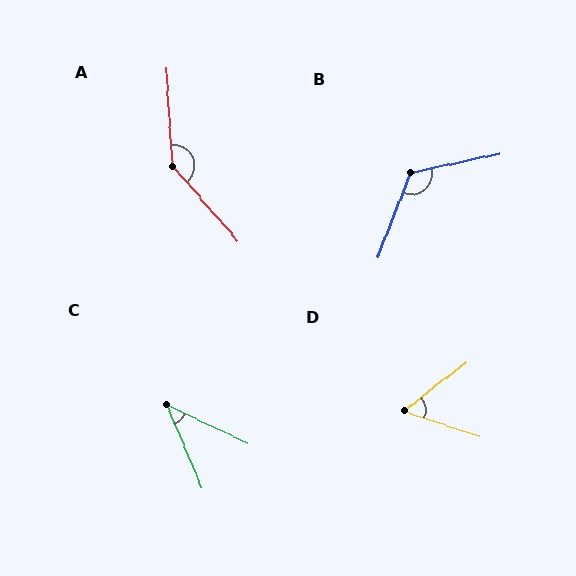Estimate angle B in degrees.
Approximately 124 degrees.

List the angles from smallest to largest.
C (42°), D (56°), B (124°), A (142°).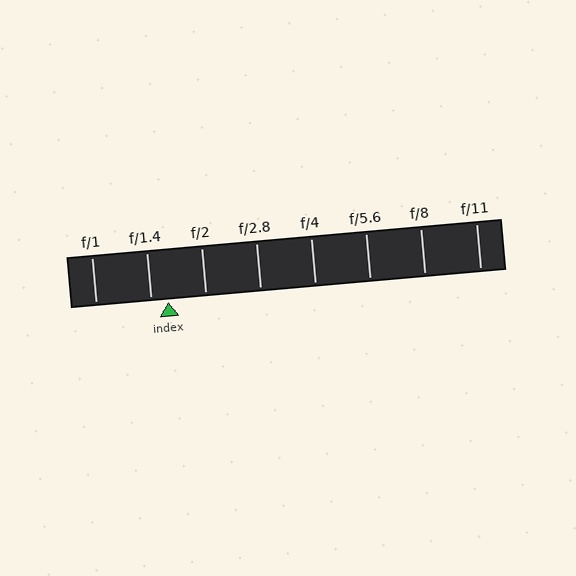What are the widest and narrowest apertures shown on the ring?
The widest aperture shown is f/1 and the narrowest is f/11.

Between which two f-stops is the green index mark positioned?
The index mark is between f/1.4 and f/2.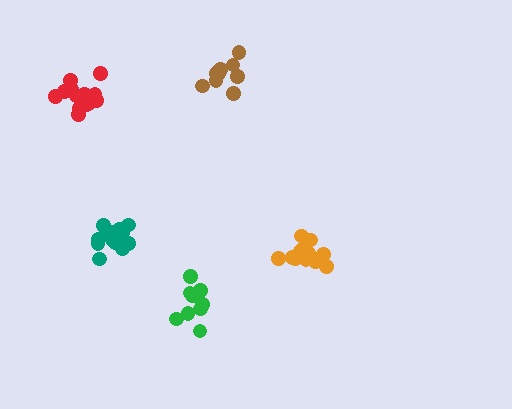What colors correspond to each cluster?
The clusters are colored: orange, teal, red, brown, green.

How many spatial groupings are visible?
There are 5 spatial groupings.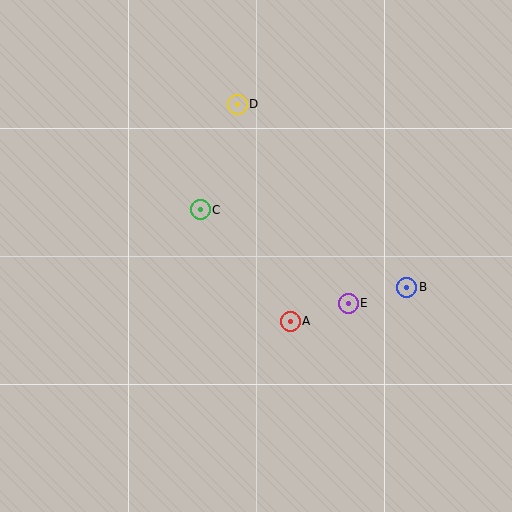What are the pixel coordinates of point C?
Point C is at (200, 210).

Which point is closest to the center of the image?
Point C at (200, 210) is closest to the center.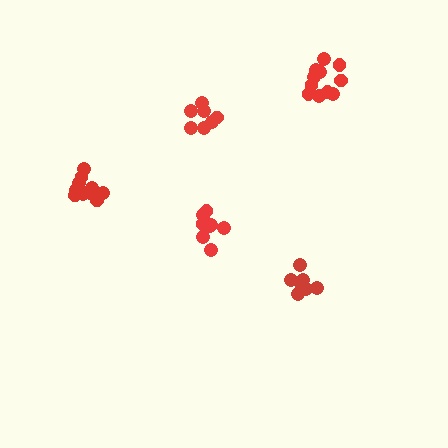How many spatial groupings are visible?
There are 5 spatial groupings.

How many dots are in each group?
Group 1: 11 dots, Group 2: 9 dots, Group 3: 8 dots, Group 4: 11 dots, Group 5: 7 dots (46 total).